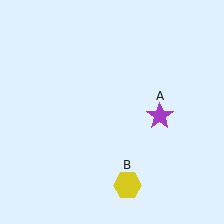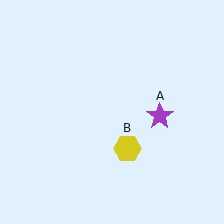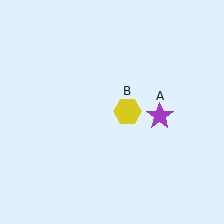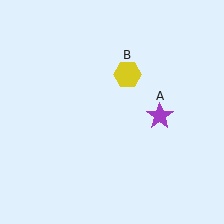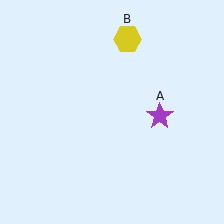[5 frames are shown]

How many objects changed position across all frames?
1 object changed position: yellow hexagon (object B).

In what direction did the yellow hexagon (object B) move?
The yellow hexagon (object B) moved up.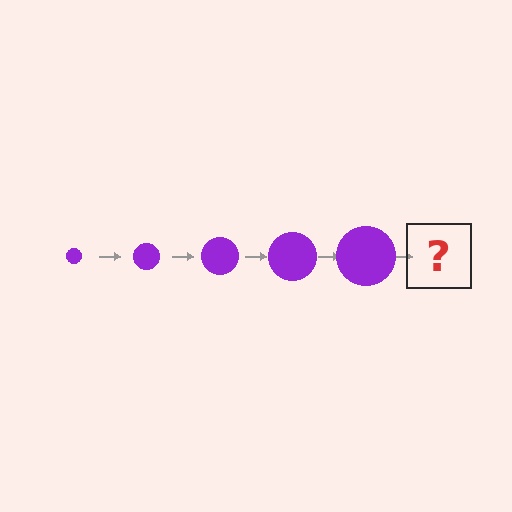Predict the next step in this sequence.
The next step is a purple circle, larger than the previous one.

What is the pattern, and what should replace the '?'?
The pattern is that the circle gets progressively larger each step. The '?' should be a purple circle, larger than the previous one.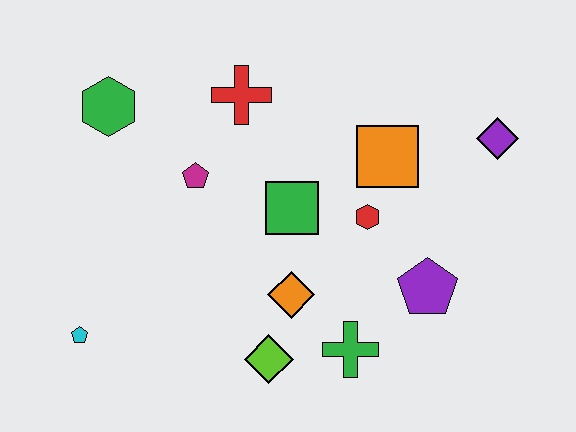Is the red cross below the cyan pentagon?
No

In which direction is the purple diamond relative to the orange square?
The purple diamond is to the right of the orange square.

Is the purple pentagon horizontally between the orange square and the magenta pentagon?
No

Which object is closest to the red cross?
The magenta pentagon is closest to the red cross.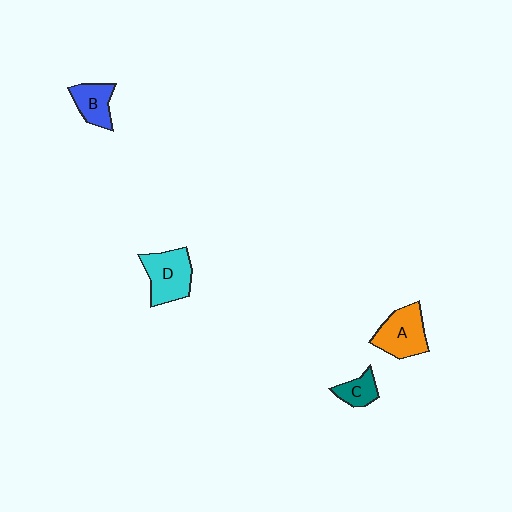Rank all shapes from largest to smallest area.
From largest to smallest: D (cyan), A (orange), B (blue), C (teal).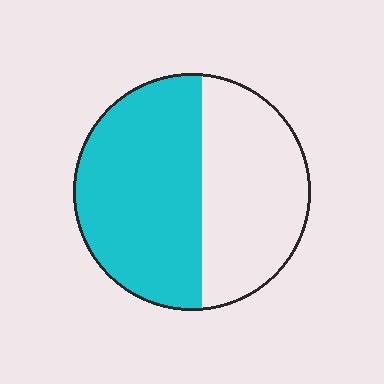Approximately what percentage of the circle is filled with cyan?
Approximately 55%.